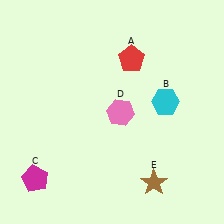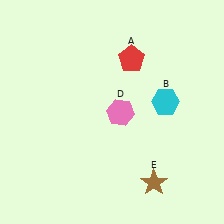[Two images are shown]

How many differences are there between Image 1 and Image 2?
There is 1 difference between the two images.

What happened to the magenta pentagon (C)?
The magenta pentagon (C) was removed in Image 2. It was in the bottom-left area of Image 1.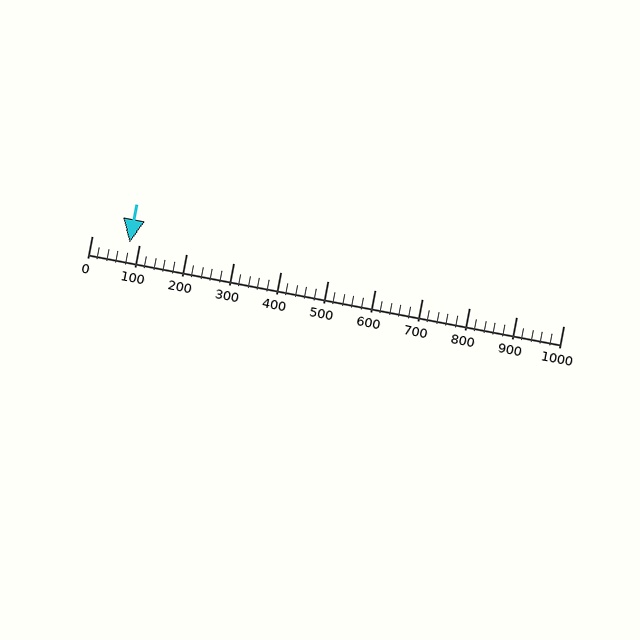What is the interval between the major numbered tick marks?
The major tick marks are spaced 100 units apart.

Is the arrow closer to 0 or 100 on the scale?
The arrow is closer to 100.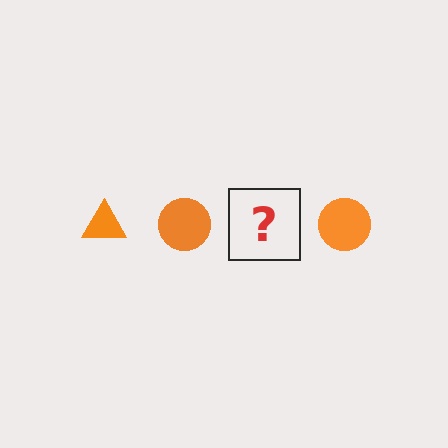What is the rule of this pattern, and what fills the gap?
The rule is that the pattern cycles through triangle, circle shapes in orange. The gap should be filled with an orange triangle.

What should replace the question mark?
The question mark should be replaced with an orange triangle.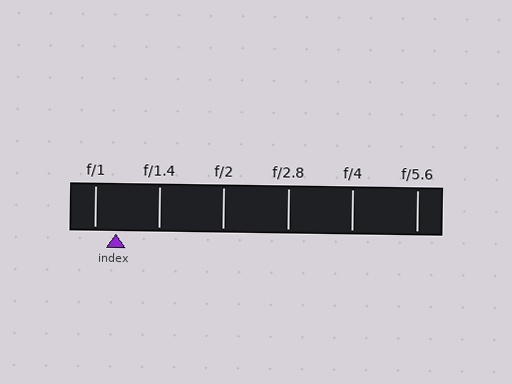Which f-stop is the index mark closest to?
The index mark is closest to f/1.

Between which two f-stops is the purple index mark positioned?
The index mark is between f/1 and f/1.4.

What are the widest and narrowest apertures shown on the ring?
The widest aperture shown is f/1 and the narrowest is f/5.6.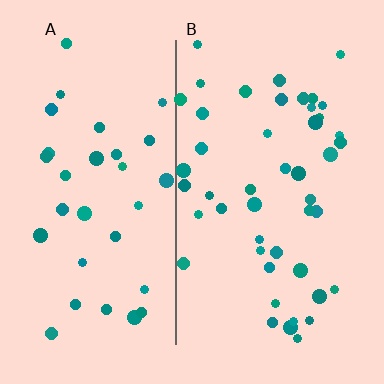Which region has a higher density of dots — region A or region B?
B (the right).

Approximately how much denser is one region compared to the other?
Approximately 1.4× — region B over region A.